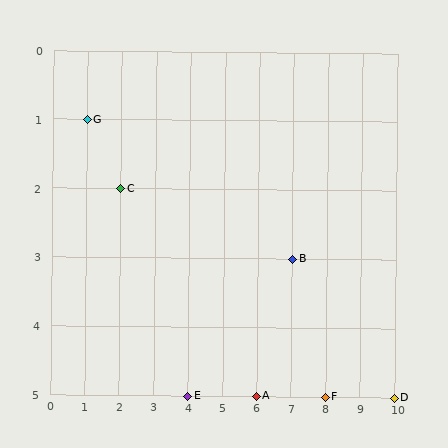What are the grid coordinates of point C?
Point C is at grid coordinates (2, 2).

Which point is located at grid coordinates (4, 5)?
Point E is at (4, 5).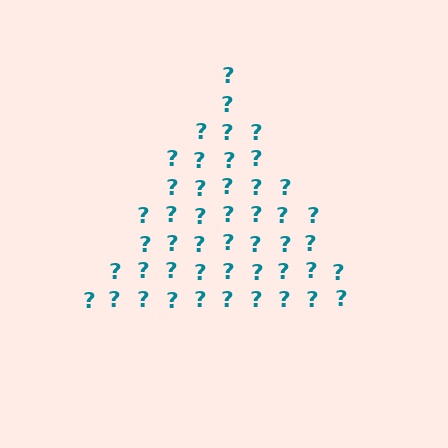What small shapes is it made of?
It is made of small question marks.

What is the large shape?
The large shape is a triangle.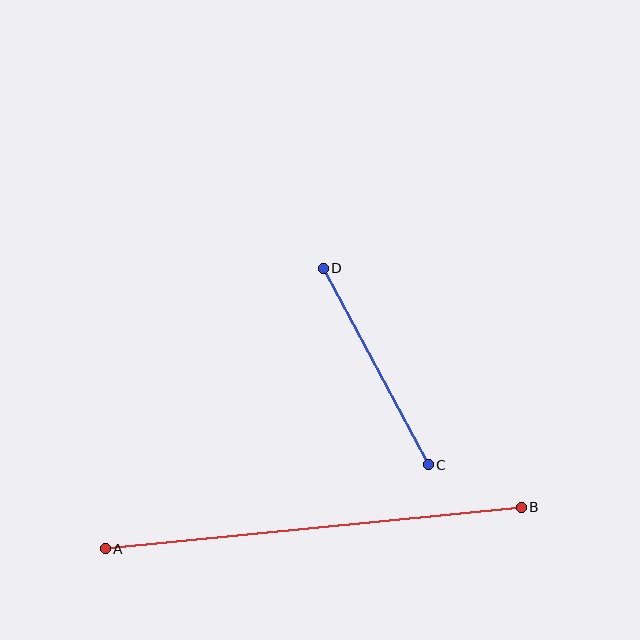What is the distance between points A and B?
The distance is approximately 418 pixels.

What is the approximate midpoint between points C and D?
The midpoint is at approximately (376, 367) pixels.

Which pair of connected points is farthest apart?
Points A and B are farthest apart.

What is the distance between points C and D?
The distance is approximately 223 pixels.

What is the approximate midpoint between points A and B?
The midpoint is at approximately (313, 528) pixels.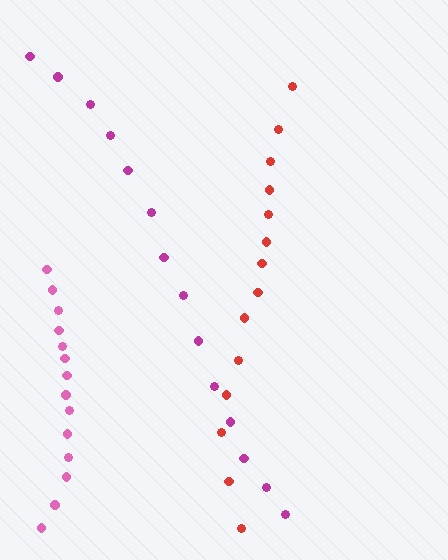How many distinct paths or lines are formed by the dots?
There are 3 distinct paths.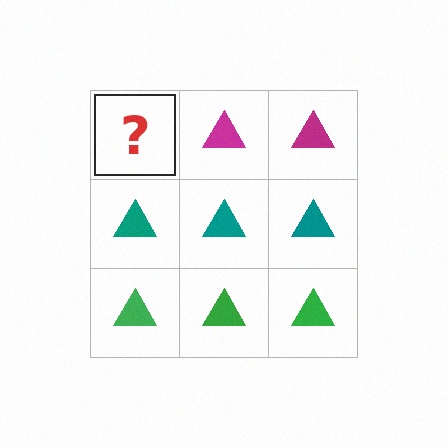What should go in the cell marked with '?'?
The missing cell should contain a magenta triangle.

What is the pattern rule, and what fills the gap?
The rule is that each row has a consistent color. The gap should be filled with a magenta triangle.